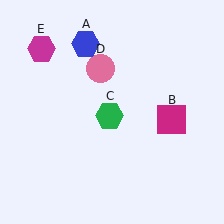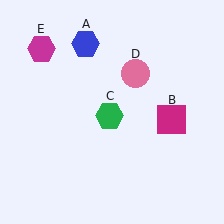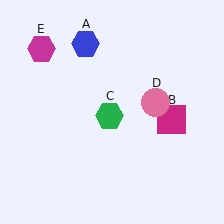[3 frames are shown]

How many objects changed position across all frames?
1 object changed position: pink circle (object D).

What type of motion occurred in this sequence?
The pink circle (object D) rotated clockwise around the center of the scene.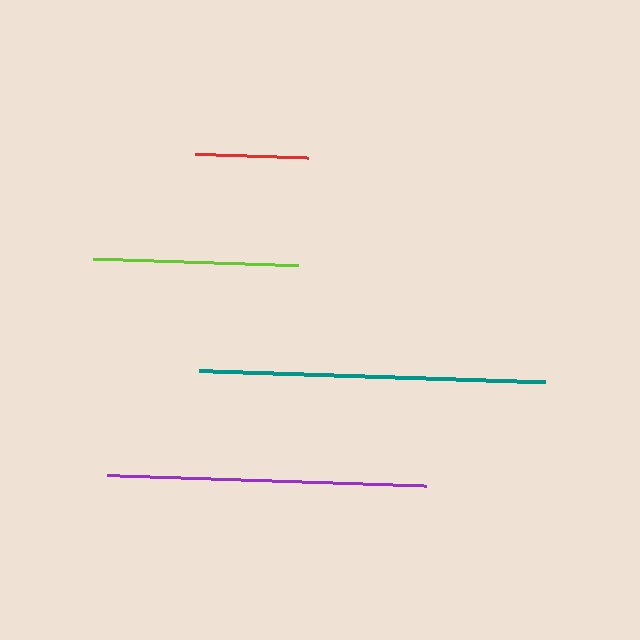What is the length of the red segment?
The red segment is approximately 113 pixels long.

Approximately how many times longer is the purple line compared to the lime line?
The purple line is approximately 1.6 times the length of the lime line.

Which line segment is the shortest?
The red line is the shortest at approximately 113 pixels.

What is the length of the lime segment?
The lime segment is approximately 204 pixels long.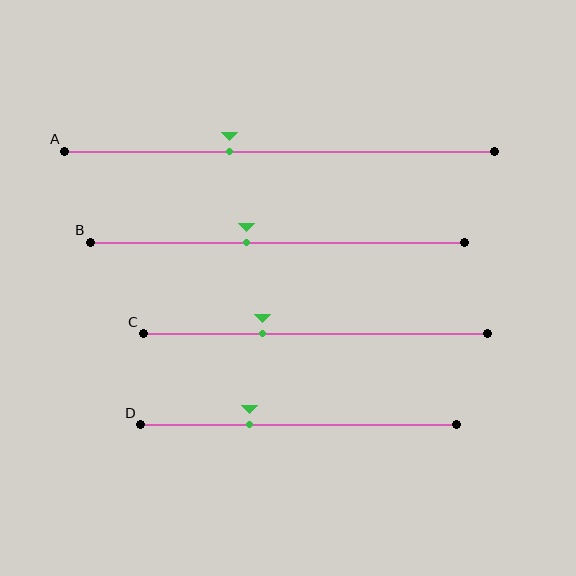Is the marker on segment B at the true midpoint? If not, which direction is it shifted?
No, the marker on segment B is shifted to the left by about 8% of the segment length.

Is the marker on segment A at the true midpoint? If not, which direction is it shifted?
No, the marker on segment A is shifted to the left by about 12% of the segment length.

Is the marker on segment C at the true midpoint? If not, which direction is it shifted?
No, the marker on segment C is shifted to the left by about 16% of the segment length.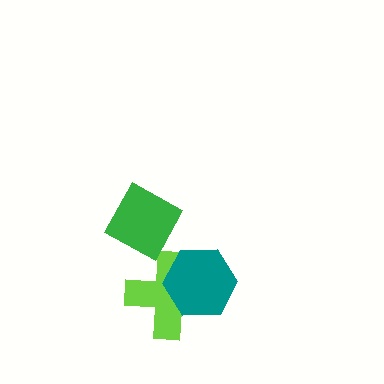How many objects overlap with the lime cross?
1 object overlaps with the lime cross.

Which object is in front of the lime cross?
The teal hexagon is in front of the lime cross.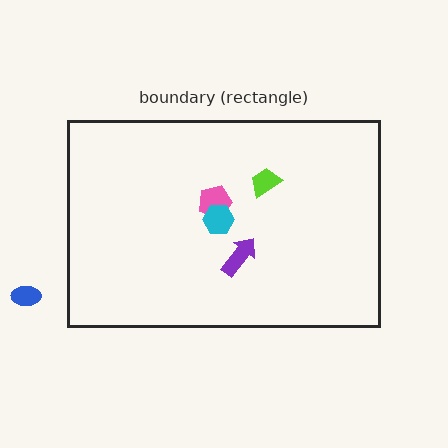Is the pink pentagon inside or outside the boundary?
Inside.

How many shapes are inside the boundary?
4 inside, 1 outside.